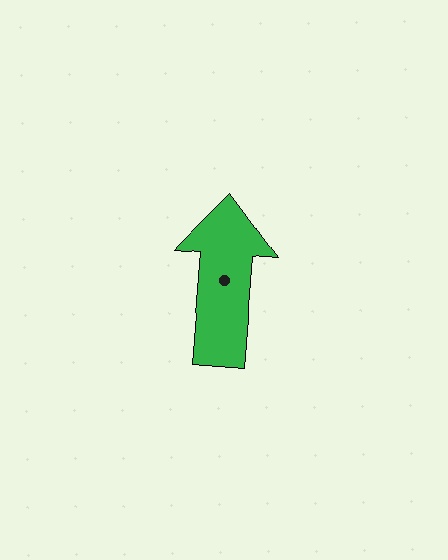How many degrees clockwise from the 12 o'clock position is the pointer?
Approximately 5 degrees.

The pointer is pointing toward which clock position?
Roughly 12 o'clock.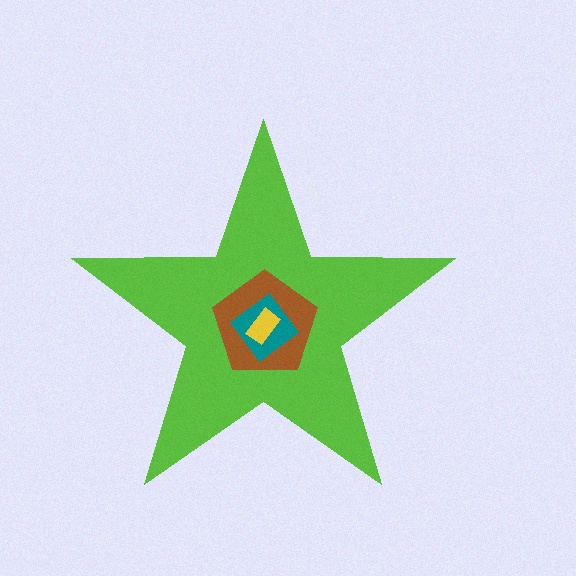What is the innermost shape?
The yellow rectangle.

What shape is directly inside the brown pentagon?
The teal diamond.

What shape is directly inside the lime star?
The brown pentagon.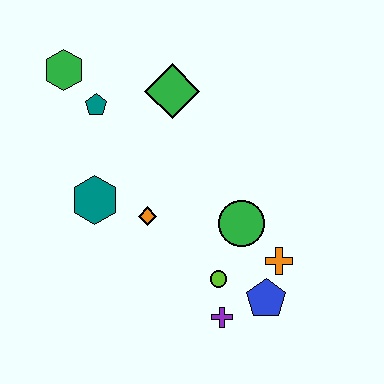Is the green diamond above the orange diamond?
Yes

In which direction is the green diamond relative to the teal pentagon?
The green diamond is to the right of the teal pentagon.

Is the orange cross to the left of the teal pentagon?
No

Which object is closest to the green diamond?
The teal pentagon is closest to the green diamond.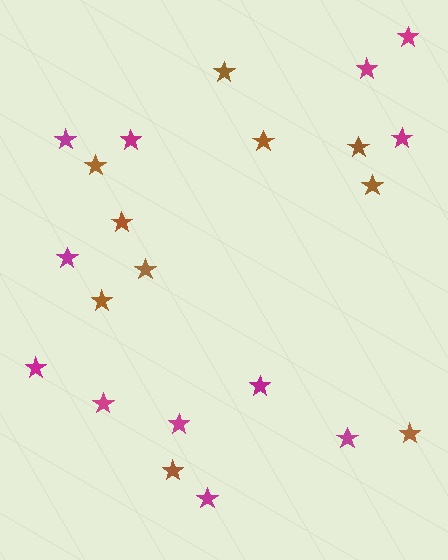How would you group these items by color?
There are 2 groups: one group of magenta stars (12) and one group of brown stars (10).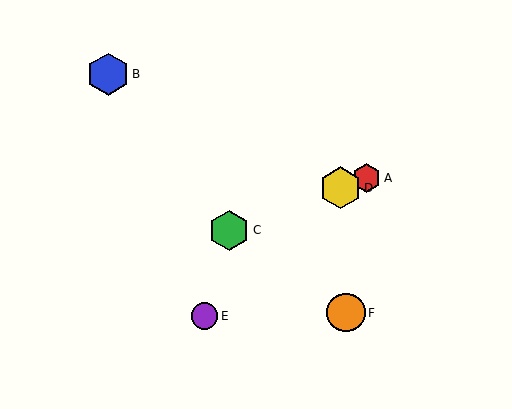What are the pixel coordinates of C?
Object C is at (229, 230).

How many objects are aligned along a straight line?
3 objects (A, C, D) are aligned along a straight line.